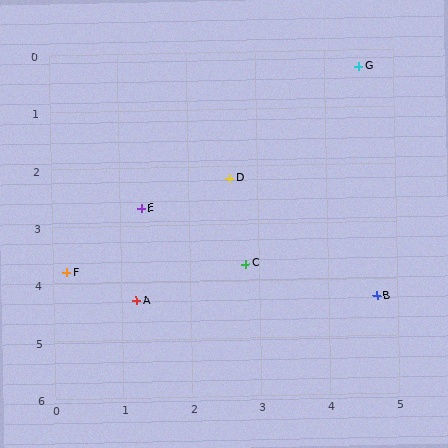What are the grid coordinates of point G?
Point G is at approximately (4.5, 0.3).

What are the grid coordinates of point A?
Point A is at approximately (1.2, 4.3).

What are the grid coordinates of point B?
Point B is at approximately (4.7, 4.3).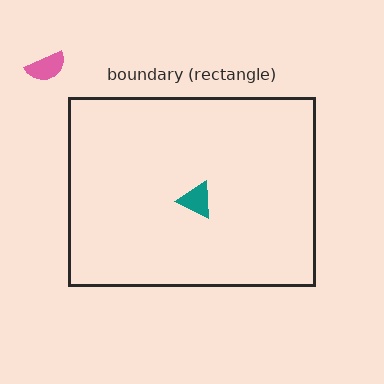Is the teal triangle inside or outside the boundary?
Inside.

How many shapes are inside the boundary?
1 inside, 1 outside.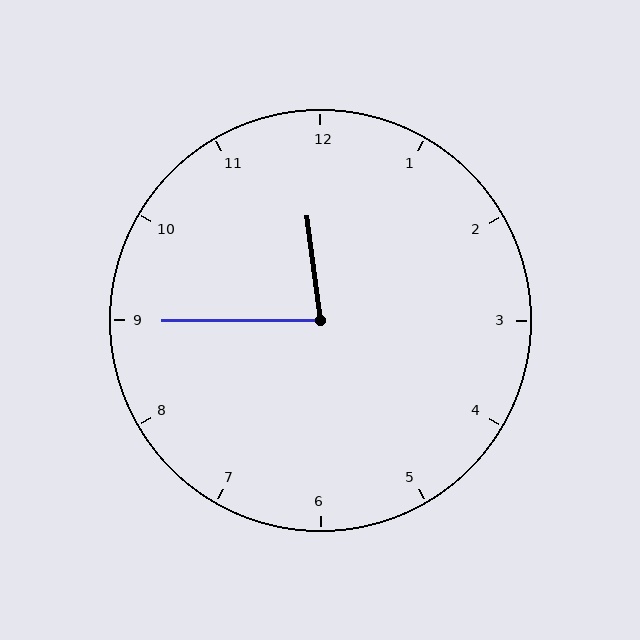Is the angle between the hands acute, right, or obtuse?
It is acute.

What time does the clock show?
11:45.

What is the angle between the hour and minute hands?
Approximately 82 degrees.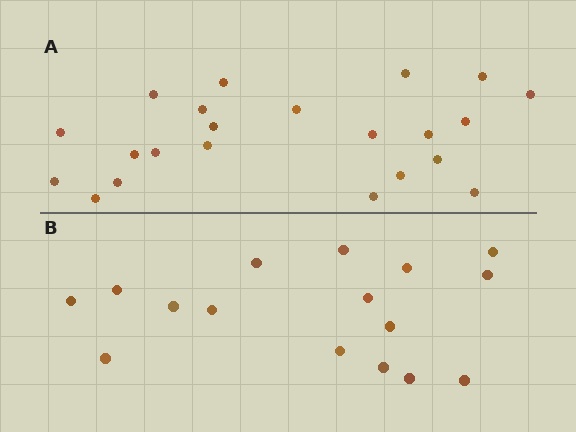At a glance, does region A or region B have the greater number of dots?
Region A (the top region) has more dots.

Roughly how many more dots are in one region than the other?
Region A has about 6 more dots than region B.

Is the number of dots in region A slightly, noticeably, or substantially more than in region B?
Region A has noticeably more, but not dramatically so. The ratio is roughly 1.4 to 1.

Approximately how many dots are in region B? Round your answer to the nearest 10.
About 20 dots. (The exact count is 16, which rounds to 20.)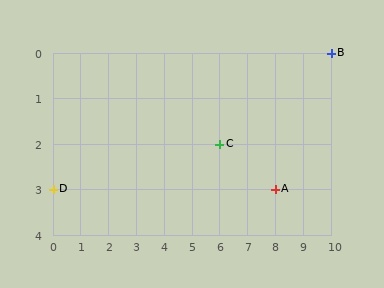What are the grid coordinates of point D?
Point D is at grid coordinates (0, 3).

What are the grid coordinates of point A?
Point A is at grid coordinates (8, 3).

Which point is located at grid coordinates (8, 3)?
Point A is at (8, 3).